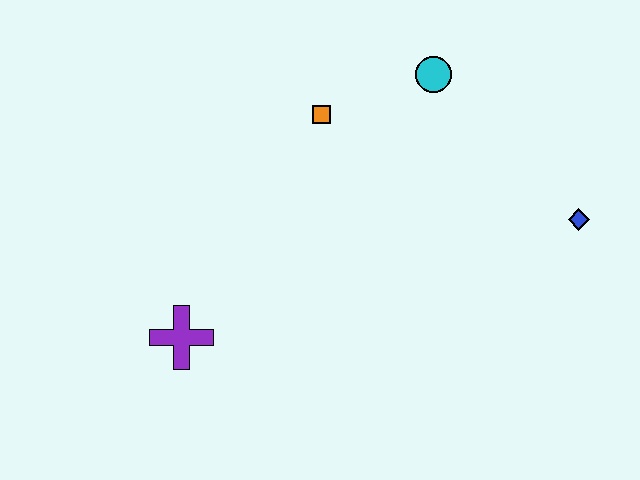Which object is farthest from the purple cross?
The blue diamond is farthest from the purple cross.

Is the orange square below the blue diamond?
No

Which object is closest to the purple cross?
The orange square is closest to the purple cross.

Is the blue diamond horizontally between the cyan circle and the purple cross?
No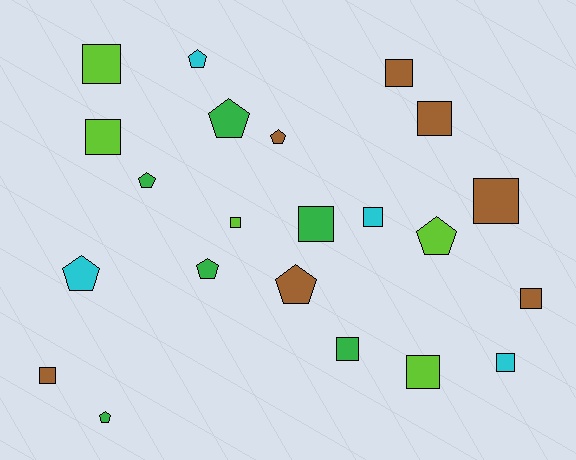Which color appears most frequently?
Brown, with 7 objects.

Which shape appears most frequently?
Square, with 13 objects.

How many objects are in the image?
There are 22 objects.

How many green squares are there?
There are 2 green squares.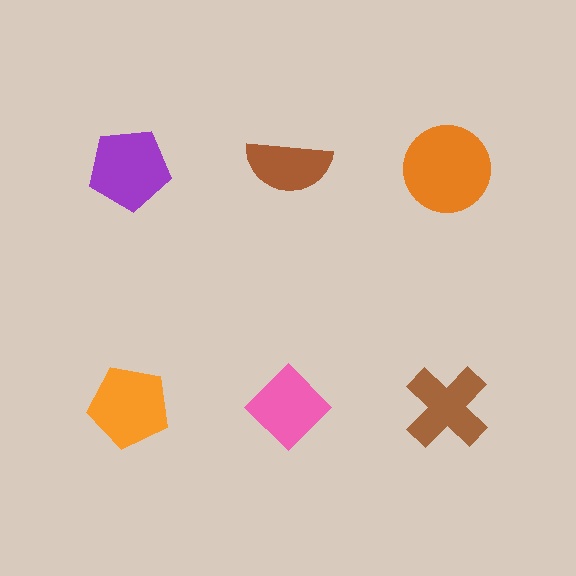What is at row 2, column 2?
A pink diamond.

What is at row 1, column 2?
A brown semicircle.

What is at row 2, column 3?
A brown cross.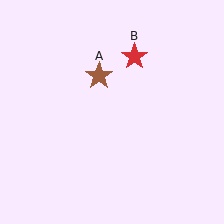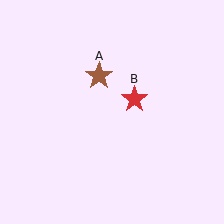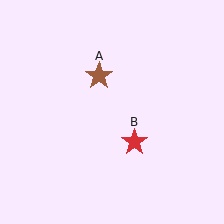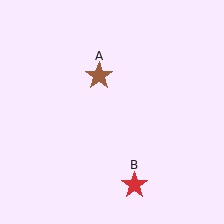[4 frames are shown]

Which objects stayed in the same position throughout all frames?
Brown star (object A) remained stationary.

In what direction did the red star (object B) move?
The red star (object B) moved down.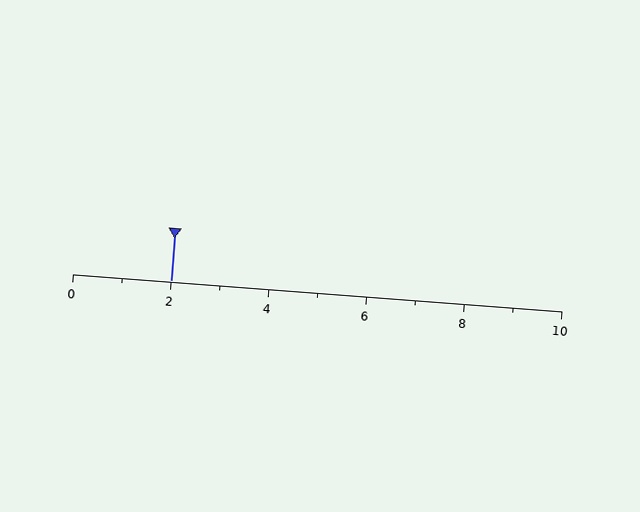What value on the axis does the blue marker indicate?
The marker indicates approximately 2.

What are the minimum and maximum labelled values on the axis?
The axis runs from 0 to 10.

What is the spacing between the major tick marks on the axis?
The major ticks are spaced 2 apart.